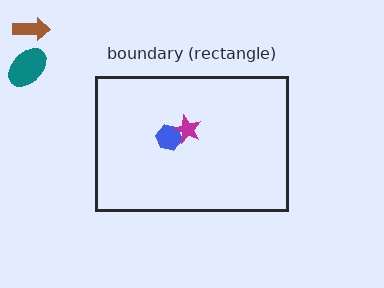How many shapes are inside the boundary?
2 inside, 2 outside.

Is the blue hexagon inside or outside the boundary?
Inside.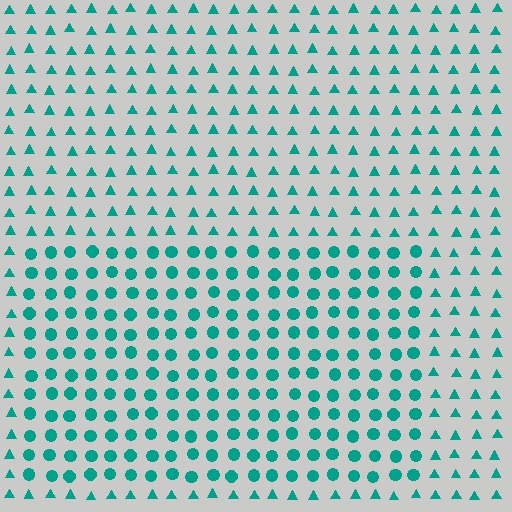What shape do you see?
I see a rectangle.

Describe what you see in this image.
The image is filled with small teal elements arranged in a uniform grid. A rectangle-shaped region contains circles, while the surrounding area contains triangles. The boundary is defined purely by the change in element shape.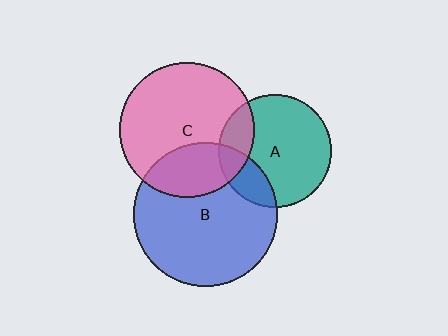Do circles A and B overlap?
Yes.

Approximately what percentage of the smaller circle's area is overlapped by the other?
Approximately 20%.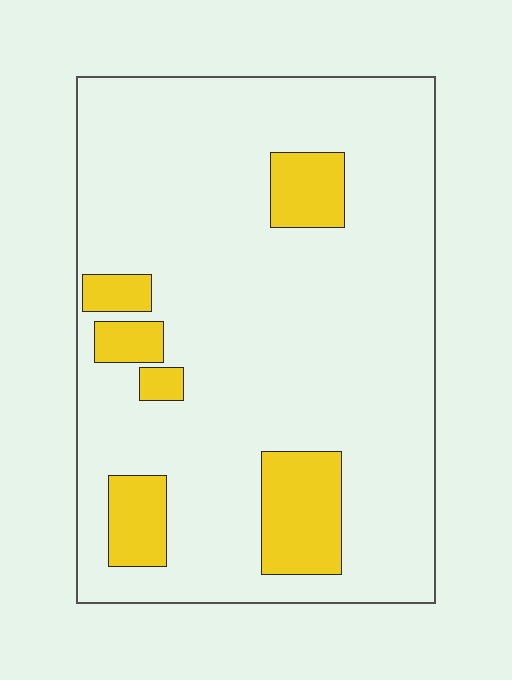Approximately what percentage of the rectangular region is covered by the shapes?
Approximately 15%.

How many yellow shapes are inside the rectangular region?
6.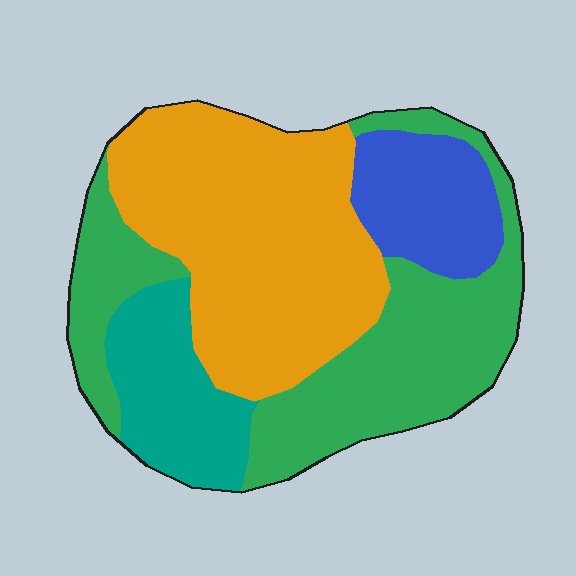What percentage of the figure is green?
Green takes up about one third (1/3) of the figure.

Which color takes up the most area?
Orange, at roughly 40%.